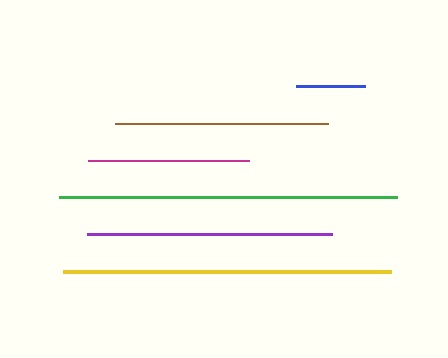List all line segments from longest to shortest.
From longest to shortest: green, yellow, purple, brown, magenta, blue.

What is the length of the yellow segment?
The yellow segment is approximately 328 pixels long.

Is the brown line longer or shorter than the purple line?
The purple line is longer than the brown line.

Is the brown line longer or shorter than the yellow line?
The yellow line is longer than the brown line.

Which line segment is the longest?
The green line is the longest at approximately 338 pixels.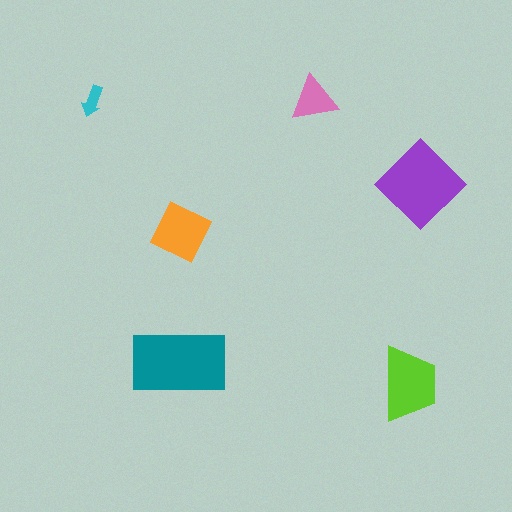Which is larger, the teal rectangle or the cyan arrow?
The teal rectangle.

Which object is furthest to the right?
The purple diamond is rightmost.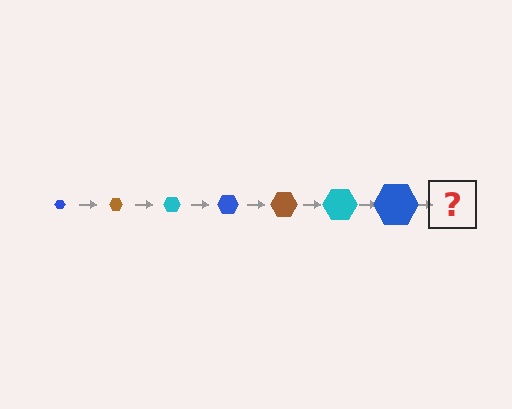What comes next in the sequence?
The next element should be a brown hexagon, larger than the previous one.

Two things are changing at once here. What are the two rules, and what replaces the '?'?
The two rules are that the hexagon grows larger each step and the color cycles through blue, brown, and cyan. The '?' should be a brown hexagon, larger than the previous one.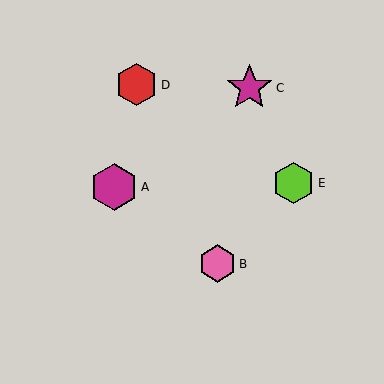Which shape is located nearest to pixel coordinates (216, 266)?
The pink hexagon (labeled B) at (217, 264) is nearest to that location.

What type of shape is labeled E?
Shape E is a lime hexagon.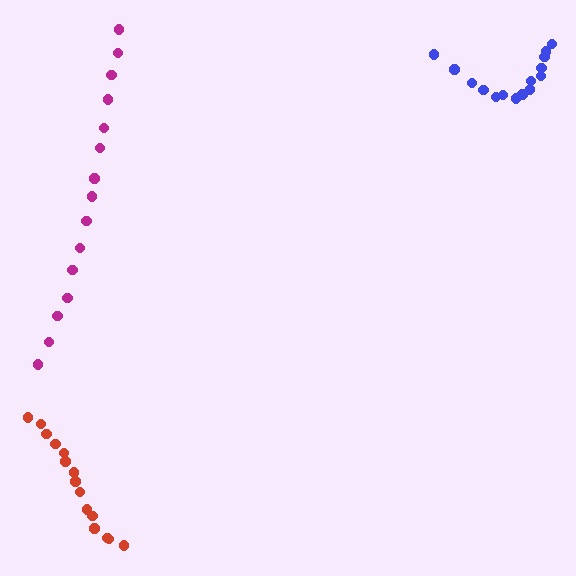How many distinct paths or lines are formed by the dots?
There are 3 distinct paths.